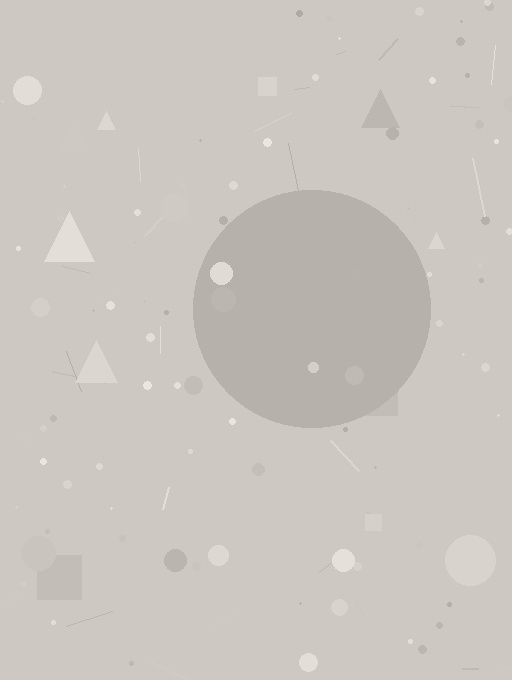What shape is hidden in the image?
A circle is hidden in the image.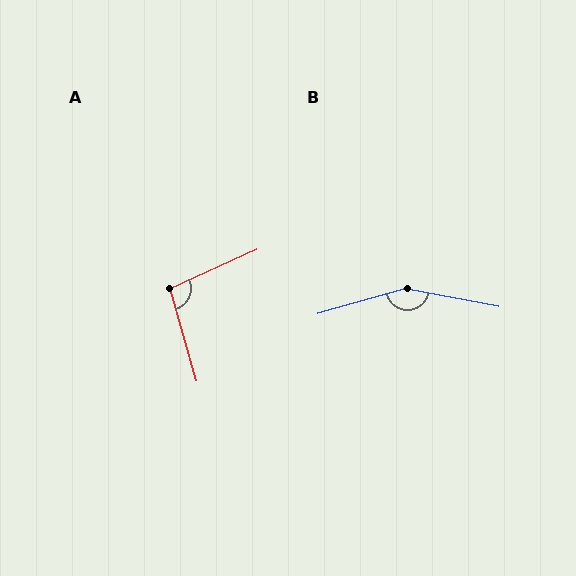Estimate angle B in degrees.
Approximately 153 degrees.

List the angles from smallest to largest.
A (98°), B (153°).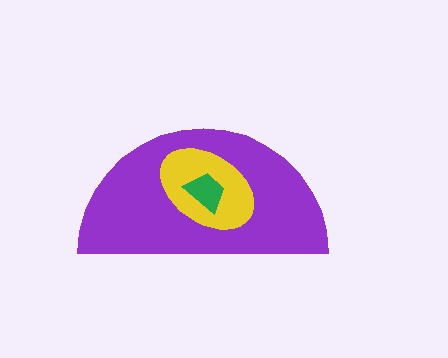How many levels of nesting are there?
3.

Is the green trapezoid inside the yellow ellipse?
Yes.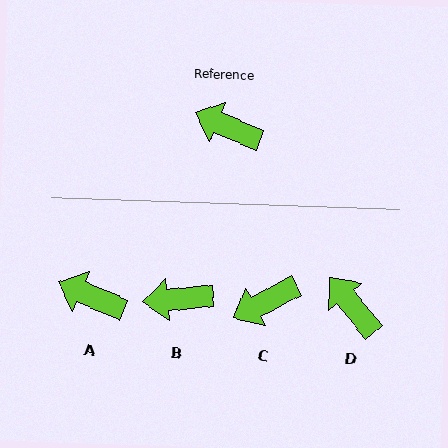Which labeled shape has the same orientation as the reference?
A.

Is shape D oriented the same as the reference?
No, it is off by about 29 degrees.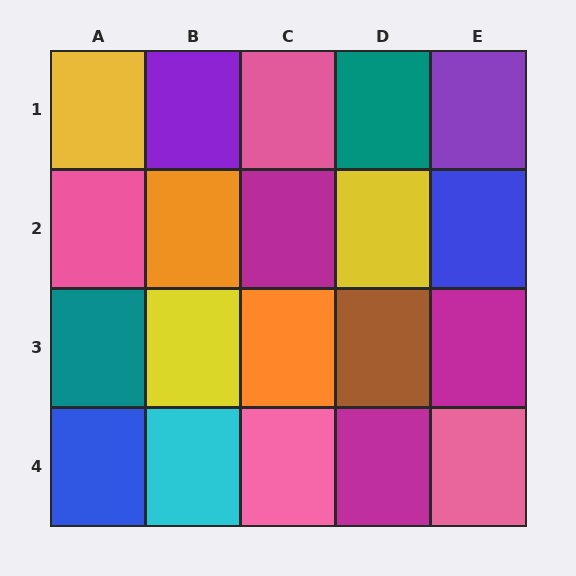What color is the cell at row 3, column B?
Yellow.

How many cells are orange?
2 cells are orange.